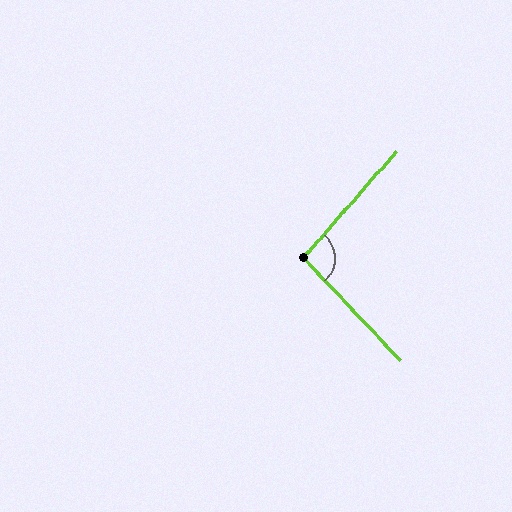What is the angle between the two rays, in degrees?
Approximately 96 degrees.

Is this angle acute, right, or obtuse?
It is obtuse.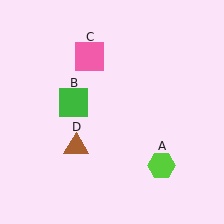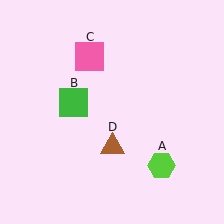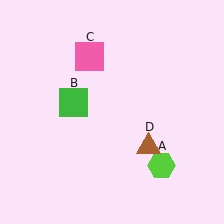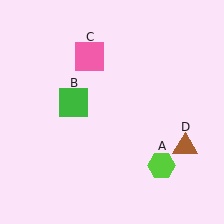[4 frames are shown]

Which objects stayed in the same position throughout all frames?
Lime hexagon (object A) and green square (object B) and pink square (object C) remained stationary.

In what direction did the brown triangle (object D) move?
The brown triangle (object D) moved right.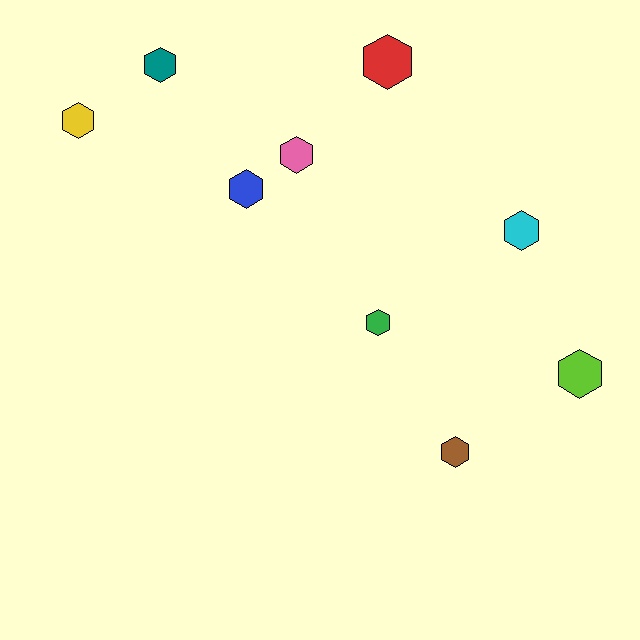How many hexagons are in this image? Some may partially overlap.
There are 9 hexagons.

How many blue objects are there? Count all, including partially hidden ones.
There is 1 blue object.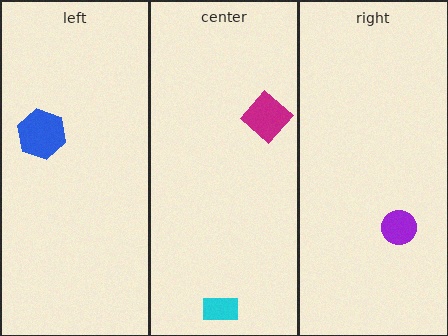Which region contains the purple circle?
The right region.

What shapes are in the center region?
The cyan rectangle, the magenta diamond.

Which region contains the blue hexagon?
The left region.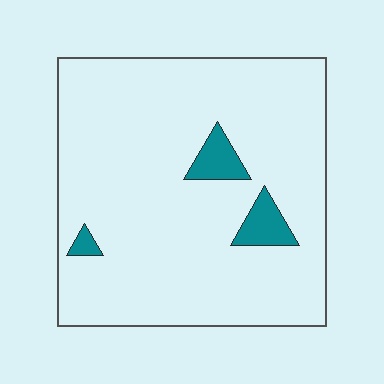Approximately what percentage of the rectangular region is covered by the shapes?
Approximately 5%.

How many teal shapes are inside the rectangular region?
3.